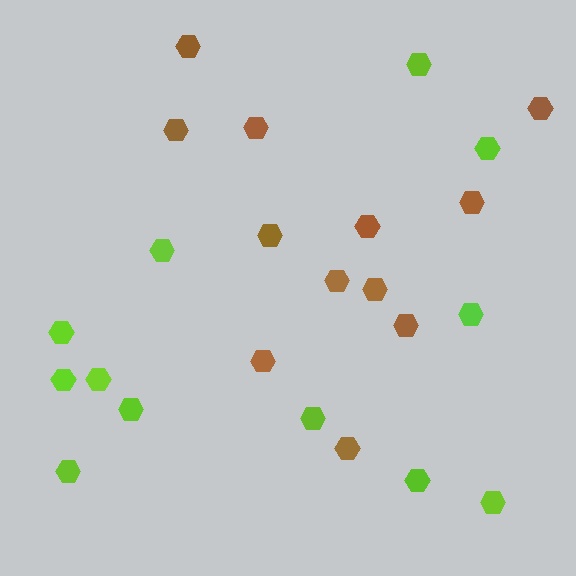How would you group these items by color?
There are 2 groups: one group of brown hexagons (12) and one group of lime hexagons (12).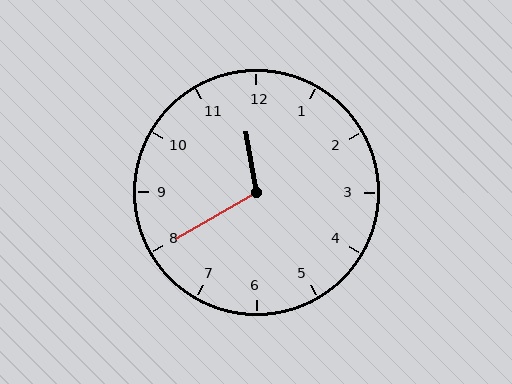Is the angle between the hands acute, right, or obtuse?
It is obtuse.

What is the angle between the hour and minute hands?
Approximately 110 degrees.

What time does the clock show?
11:40.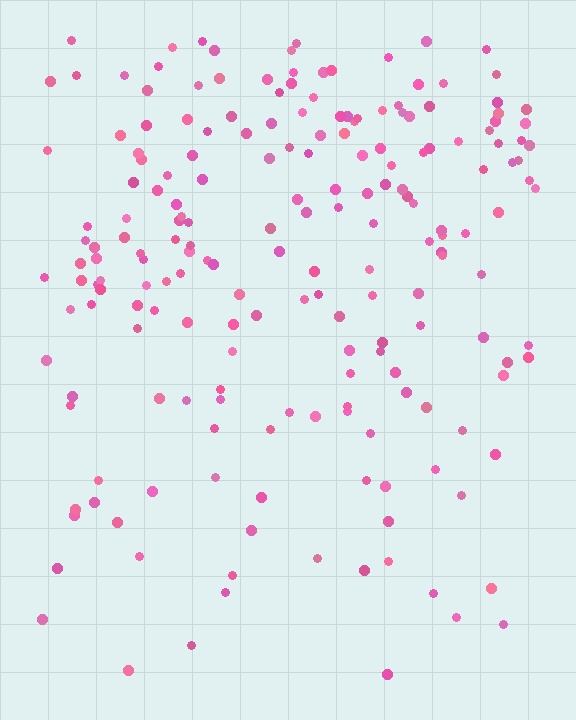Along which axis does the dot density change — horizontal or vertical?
Vertical.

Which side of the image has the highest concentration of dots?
The top.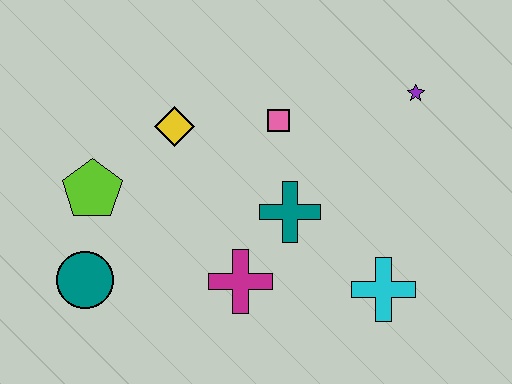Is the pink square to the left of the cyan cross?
Yes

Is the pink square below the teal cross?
No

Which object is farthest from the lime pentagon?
The purple star is farthest from the lime pentagon.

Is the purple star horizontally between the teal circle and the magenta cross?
No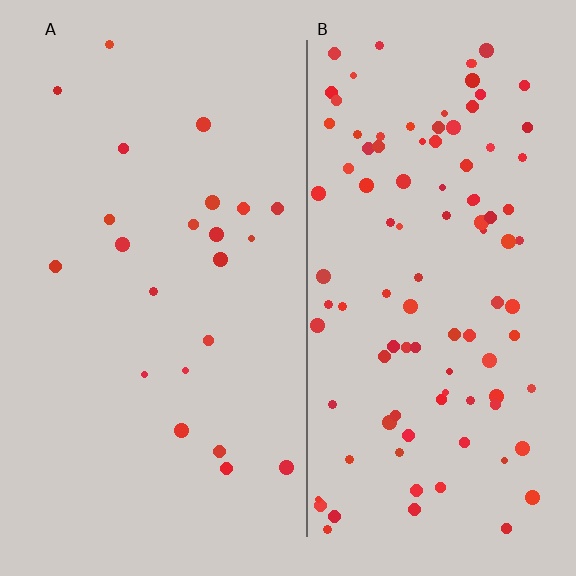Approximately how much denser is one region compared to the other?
Approximately 4.5× — region B over region A.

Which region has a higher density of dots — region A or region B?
B (the right).